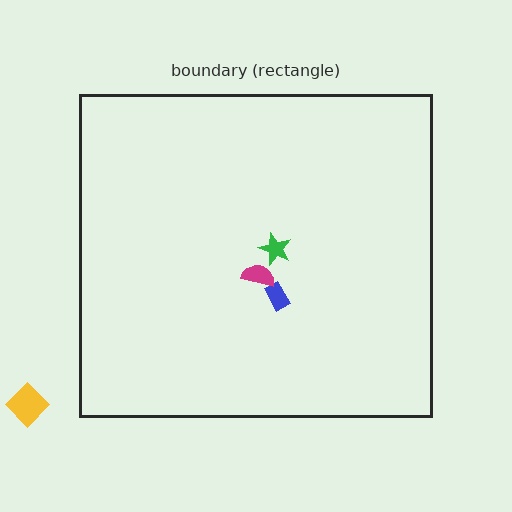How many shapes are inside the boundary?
3 inside, 1 outside.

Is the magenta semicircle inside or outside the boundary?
Inside.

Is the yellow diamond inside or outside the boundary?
Outside.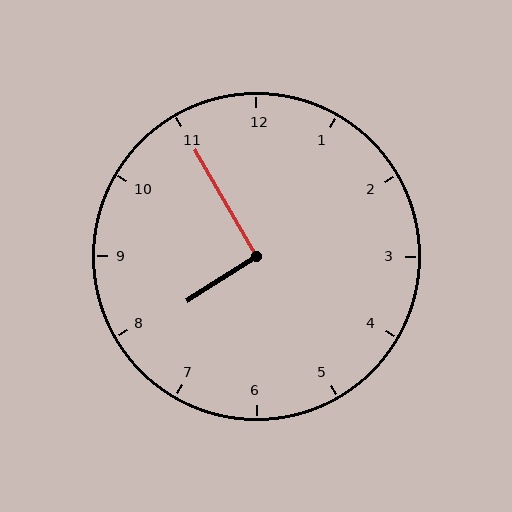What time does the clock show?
7:55.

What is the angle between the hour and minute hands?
Approximately 92 degrees.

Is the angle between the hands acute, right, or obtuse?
It is right.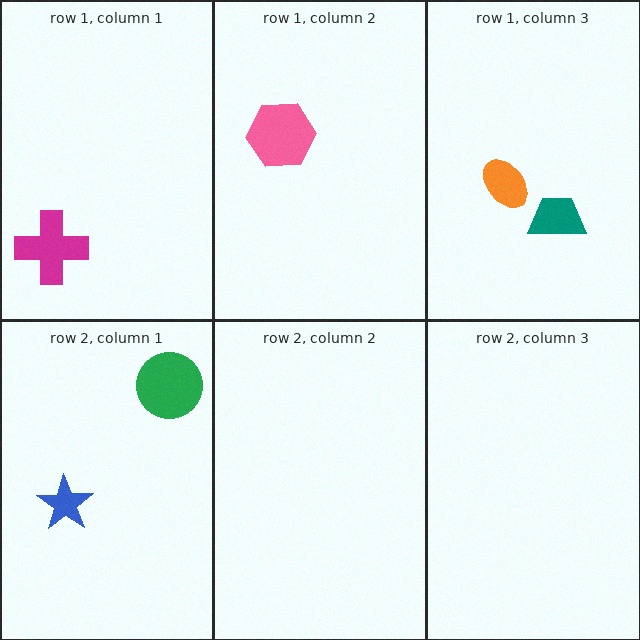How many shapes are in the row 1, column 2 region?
1.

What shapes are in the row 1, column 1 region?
The magenta cross.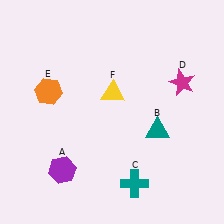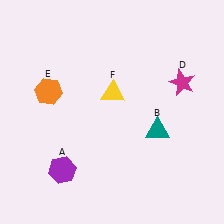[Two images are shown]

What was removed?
The teal cross (C) was removed in Image 2.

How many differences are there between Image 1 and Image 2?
There is 1 difference between the two images.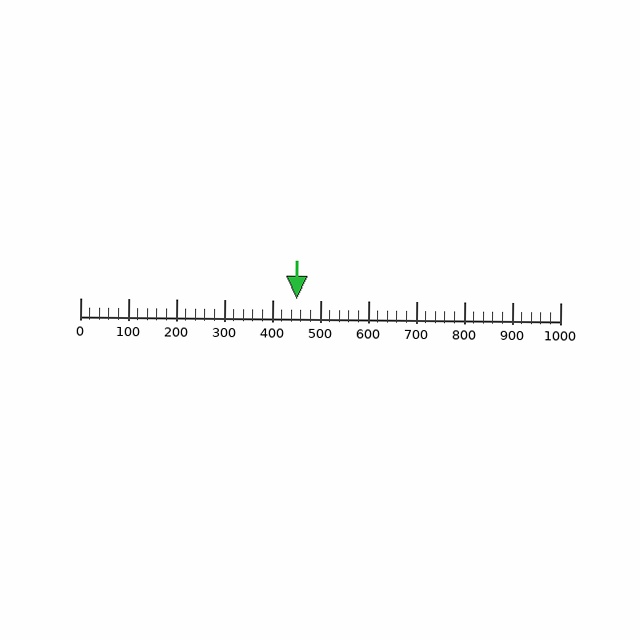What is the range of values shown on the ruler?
The ruler shows values from 0 to 1000.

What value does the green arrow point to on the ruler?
The green arrow points to approximately 450.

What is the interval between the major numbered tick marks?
The major tick marks are spaced 100 units apart.